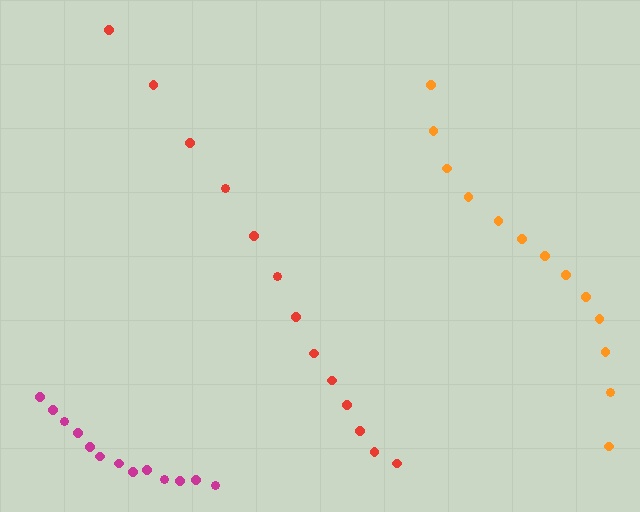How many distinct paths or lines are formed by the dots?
There are 3 distinct paths.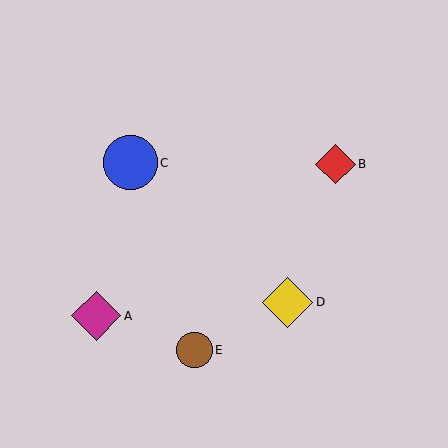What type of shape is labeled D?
Shape D is a yellow diamond.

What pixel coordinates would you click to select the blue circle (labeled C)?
Click at (130, 163) to select the blue circle C.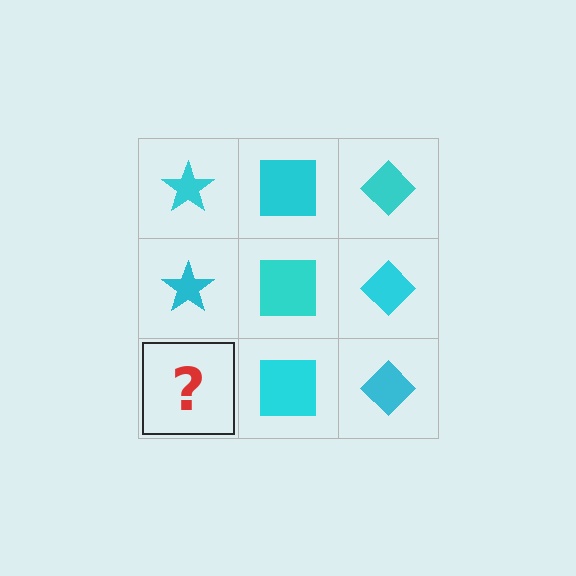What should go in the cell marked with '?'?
The missing cell should contain a cyan star.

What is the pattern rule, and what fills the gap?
The rule is that each column has a consistent shape. The gap should be filled with a cyan star.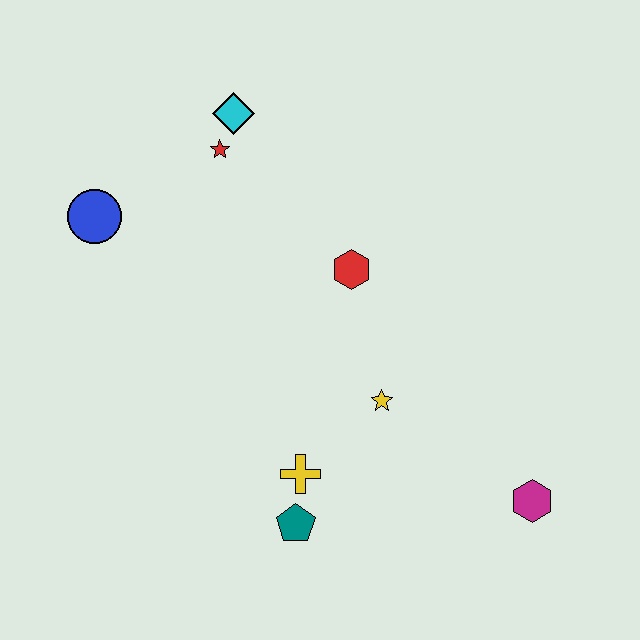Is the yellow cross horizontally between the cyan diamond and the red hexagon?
Yes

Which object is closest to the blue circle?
The red star is closest to the blue circle.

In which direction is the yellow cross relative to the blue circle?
The yellow cross is below the blue circle.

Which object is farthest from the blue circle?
The magenta hexagon is farthest from the blue circle.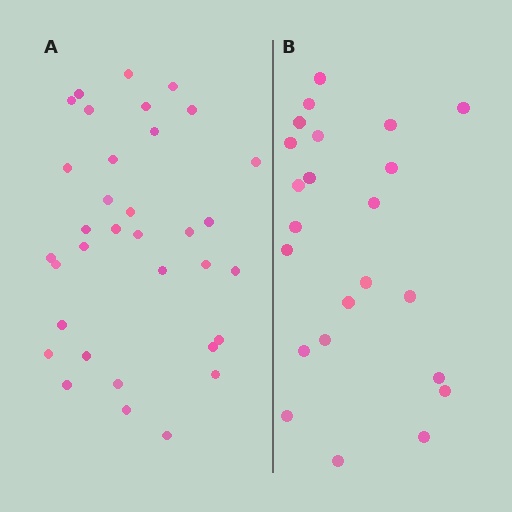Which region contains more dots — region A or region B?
Region A (the left region) has more dots.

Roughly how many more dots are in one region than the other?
Region A has roughly 12 or so more dots than region B.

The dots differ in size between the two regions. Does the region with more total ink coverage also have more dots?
No. Region B has more total ink coverage because its dots are larger, but region A actually contains more individual dots. Total area can be misleading — the number of items is what matters here.